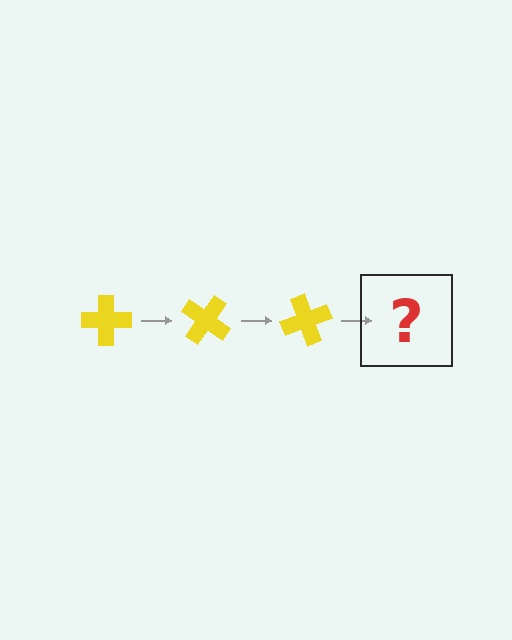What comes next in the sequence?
The next element should be a yellow cross rotated 105 degrees.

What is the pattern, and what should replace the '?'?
The pattern is that the cross rotates 35 degrees each step. The '?' should be a yellow cross rotated 105 degrees.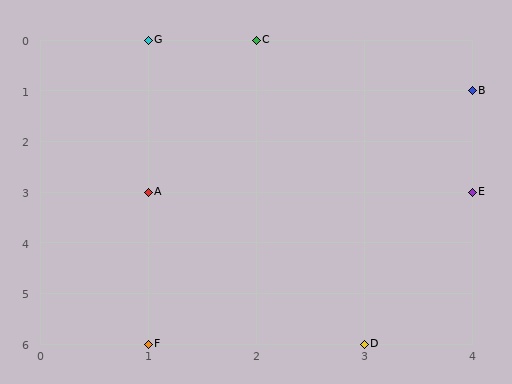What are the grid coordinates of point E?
Point E is at grid coordinates (4, 3).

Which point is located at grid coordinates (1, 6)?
Point F is at (1, 6).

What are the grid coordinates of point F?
Point F is at grid coordinates (1, 6).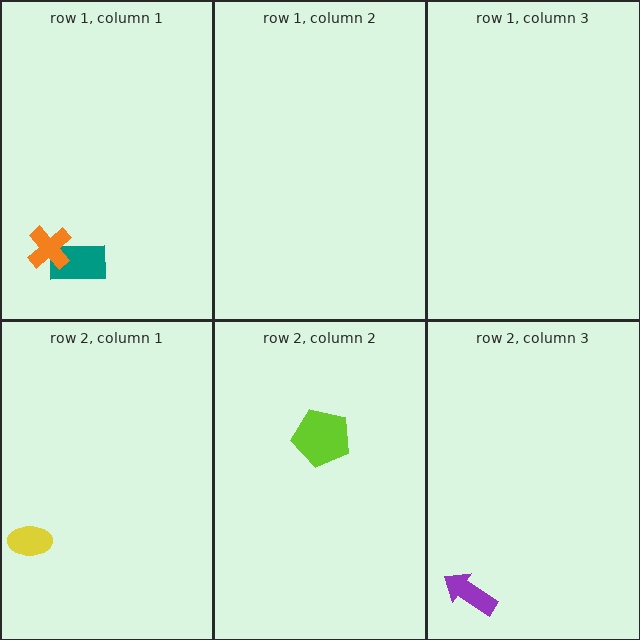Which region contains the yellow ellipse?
The row 2, column 1 region.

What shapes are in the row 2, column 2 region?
The lime pentagon.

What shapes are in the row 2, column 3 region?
The purple arrow.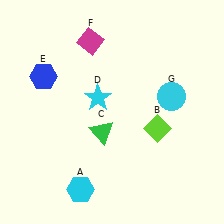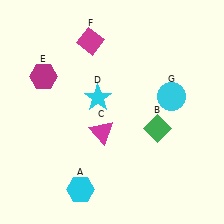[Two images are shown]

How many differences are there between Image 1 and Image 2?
There are 3 differences between the two images.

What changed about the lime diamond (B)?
In Image 1, B is lime. In Image 2, it changed to green.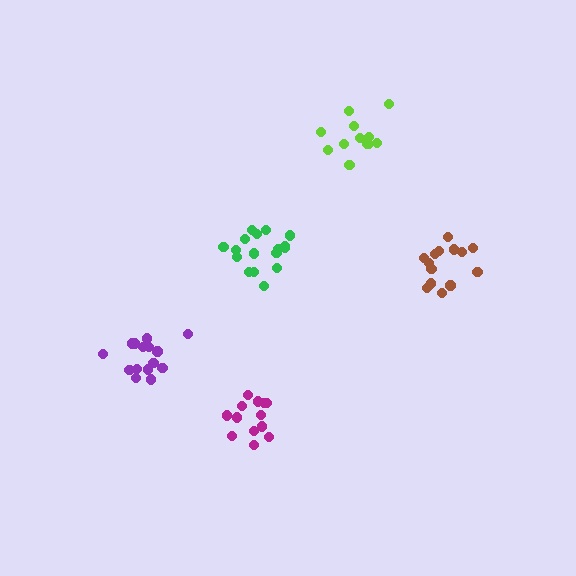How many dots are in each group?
Group 1: 17 dots, Group 2: 12 dots, Group 3: 13 dots, Group 4: 14 dots, Group 5: 16 dots (72 total).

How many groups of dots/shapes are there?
There are 5 groups.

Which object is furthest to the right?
The brown cluster is rightmost.